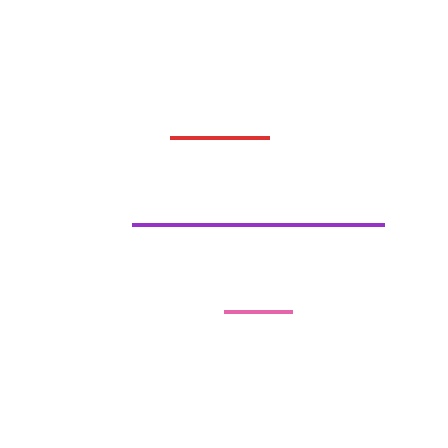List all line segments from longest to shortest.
From longest to shortest: purple, red, pink.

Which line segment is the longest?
The purple line is the longest at approximately 252 pixels.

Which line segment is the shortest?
The pink line is the shortest at approximately 68 pixels.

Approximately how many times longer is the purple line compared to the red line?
The purple line is approximately 2.5 times the length of the red line.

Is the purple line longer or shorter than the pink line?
The purple line is longer than the pink line.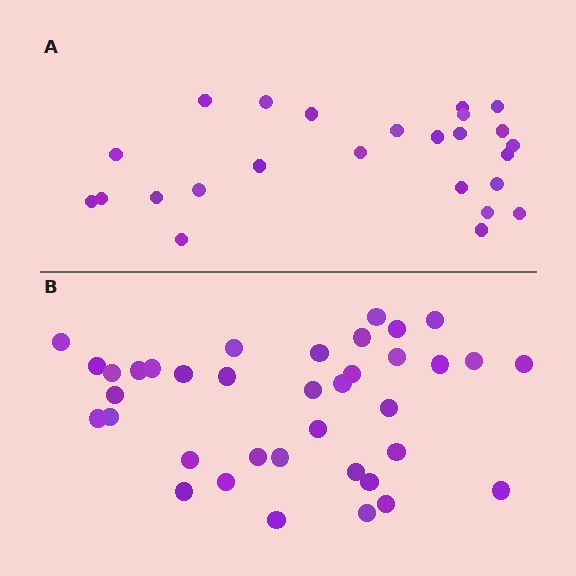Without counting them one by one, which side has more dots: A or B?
Region B (the bottom region) has more dots.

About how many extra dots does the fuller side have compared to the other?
Region B has roughly 12 or so more dots than region A.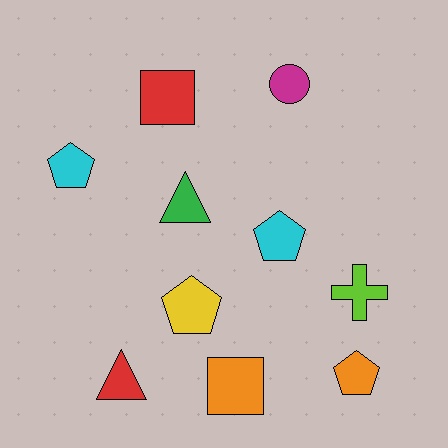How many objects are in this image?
There are 10 objects.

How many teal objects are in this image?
There are no teal objects.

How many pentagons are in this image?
There are 4 pentagons.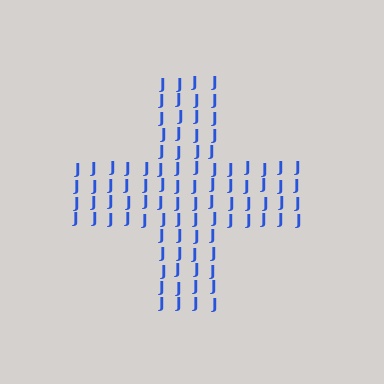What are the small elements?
The small elements are letter J's.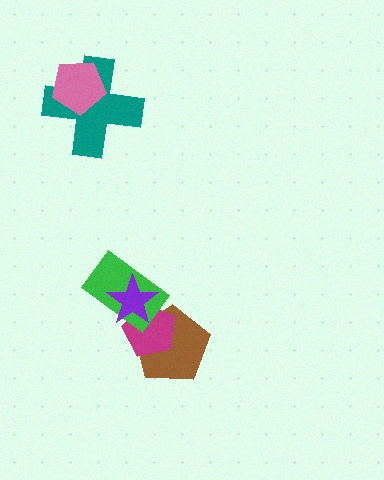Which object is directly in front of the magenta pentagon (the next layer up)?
The green rectangle is directly in front of the magenta pentagon.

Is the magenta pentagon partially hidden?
Yes, it is partially covered by another shape.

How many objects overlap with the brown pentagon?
2 objects overlap with the brown pentagon.